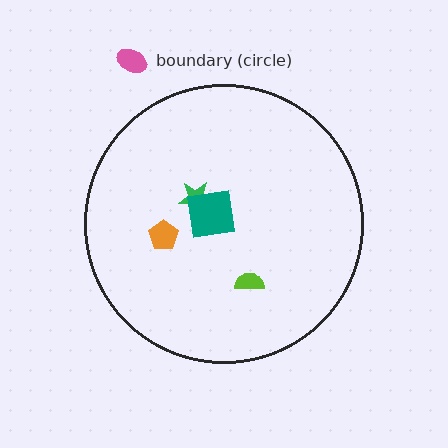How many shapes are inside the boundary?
4 inside, 1 outside.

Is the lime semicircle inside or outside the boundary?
Inside.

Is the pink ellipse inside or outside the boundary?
Outside.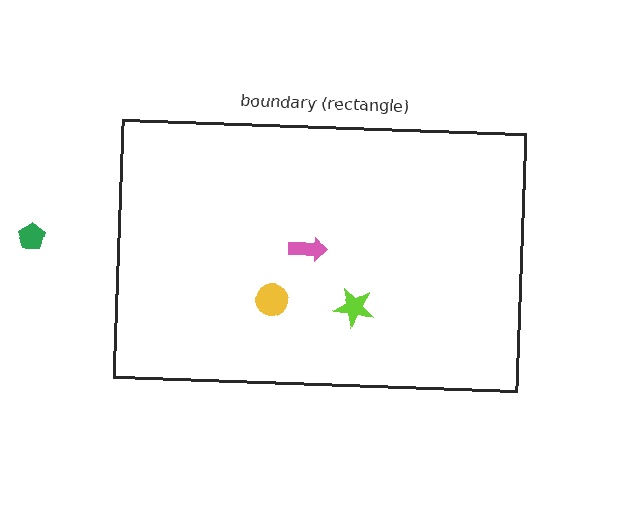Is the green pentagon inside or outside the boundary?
Outside.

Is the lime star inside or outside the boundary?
Inside.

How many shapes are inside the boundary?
3 inside, 1 outside.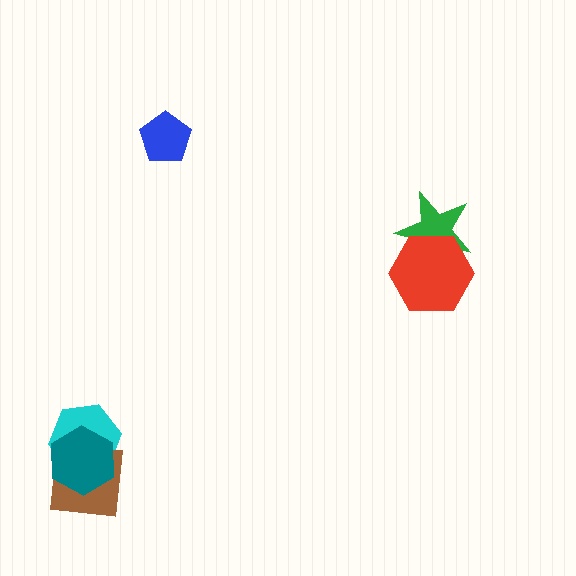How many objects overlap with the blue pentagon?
0 objects overlap with the blue pentagon.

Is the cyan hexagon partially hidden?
Yes, it is partially covered by another shape.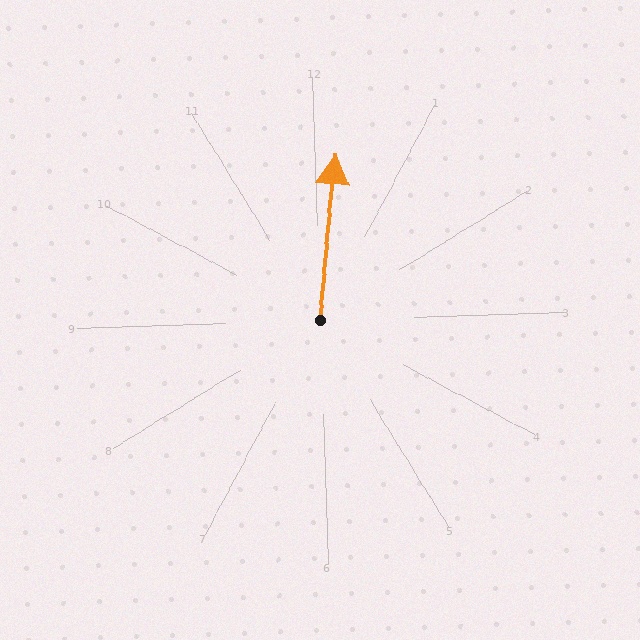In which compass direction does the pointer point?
North.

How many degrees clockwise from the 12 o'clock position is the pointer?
Approximately 7 degrees.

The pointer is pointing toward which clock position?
Roughly 12 o'clock.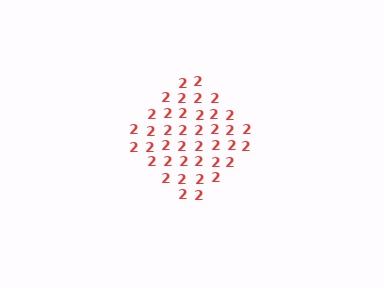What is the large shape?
The large shape is a diamond.